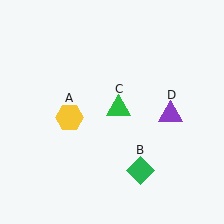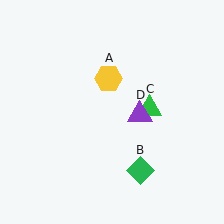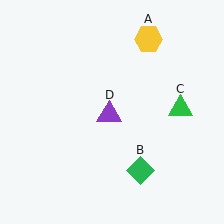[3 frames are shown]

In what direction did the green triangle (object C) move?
The green triangle (object C) moved right.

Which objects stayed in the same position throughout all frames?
Green diamond (object B) remained stationary.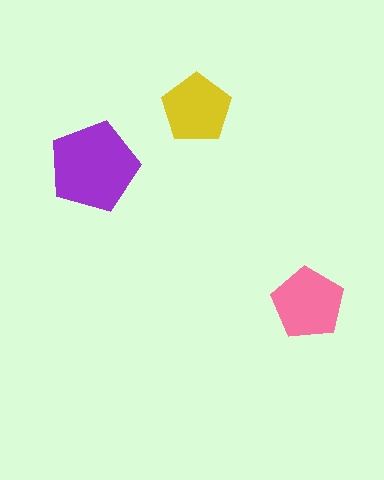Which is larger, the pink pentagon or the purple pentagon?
The purple one.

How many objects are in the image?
There are 3 objects in the image.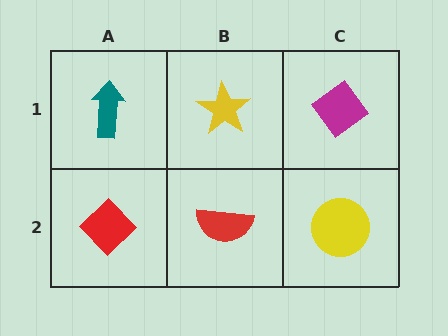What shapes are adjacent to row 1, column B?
A red semicircle (row 2, column B), a teal arrow (row 1, column A), a magenta diamond (row 1, column C).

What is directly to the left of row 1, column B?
A teal arrow.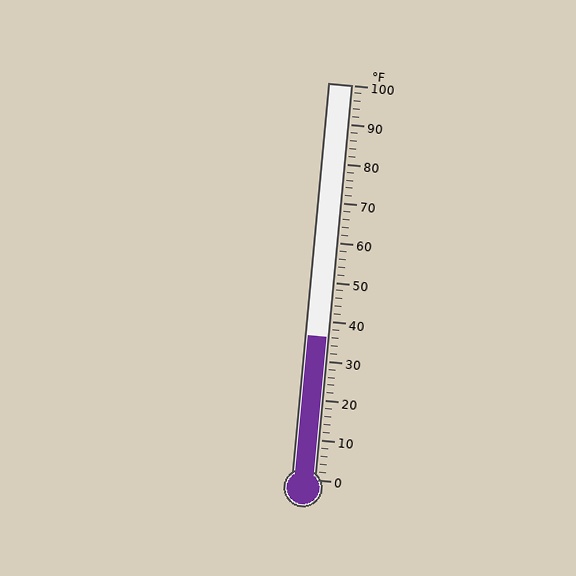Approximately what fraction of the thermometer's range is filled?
The thermometer is filled to approximately 35% of its range.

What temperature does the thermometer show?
The thermometer shows approximately 36°F.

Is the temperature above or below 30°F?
The temperature is above 30°F.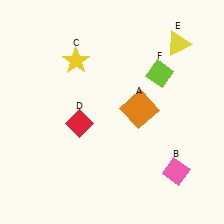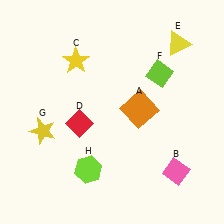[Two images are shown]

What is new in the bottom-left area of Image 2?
A yellow star (G) was added in the bottom-left area of Image 2.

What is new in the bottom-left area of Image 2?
A lime hexagon (H) was added in the bottom-left area of Image 2.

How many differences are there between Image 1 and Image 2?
There are 2 differences between the two images.